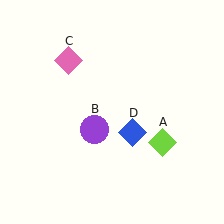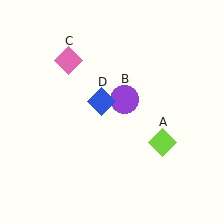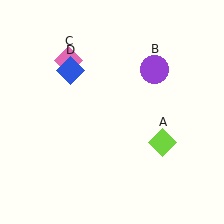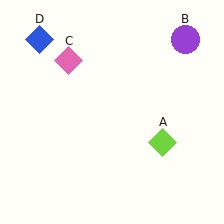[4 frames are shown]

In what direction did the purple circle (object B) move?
The purple circle (object B) moved up and to the right.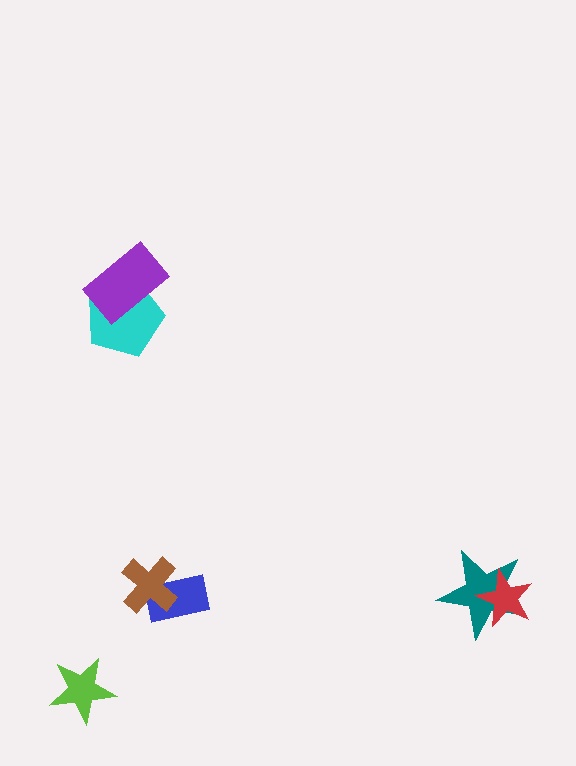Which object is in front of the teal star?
The red star is in front of the teal star.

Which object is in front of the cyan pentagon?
The purple rectangle is in front of the cyan pentagon.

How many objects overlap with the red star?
1 object overlaps with the red star.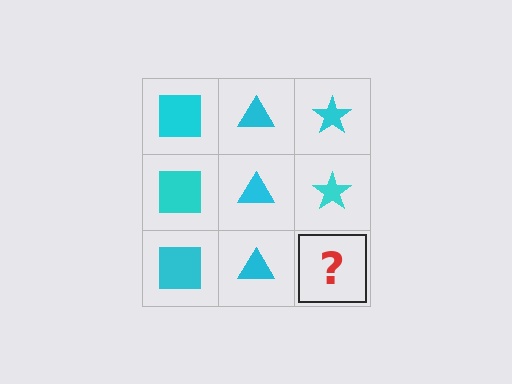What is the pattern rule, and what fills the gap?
The rule is that each column has a consistent shape. The gap should be filled with a cyan star.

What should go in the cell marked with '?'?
The missing cell should contain a cyan star.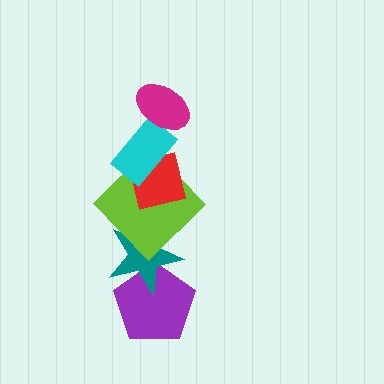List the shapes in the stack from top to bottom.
From top to bottom: the magenta ellipse, the cyan rectangle, the red square, the lime diamond, the teal star, the purple pentagon.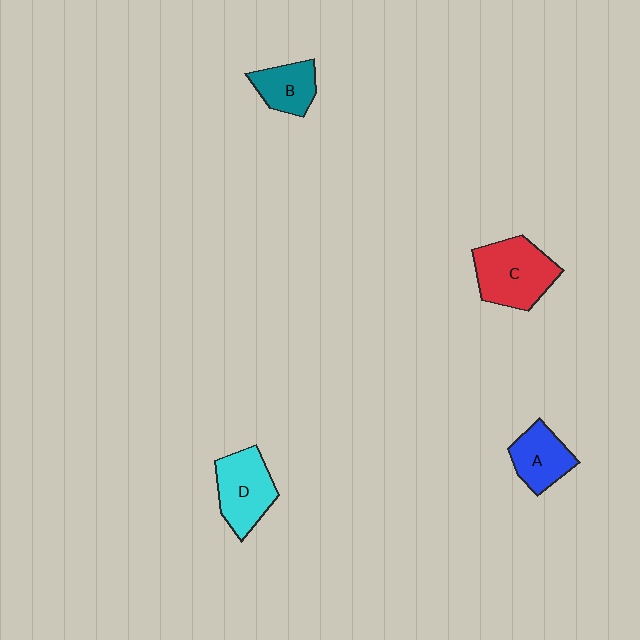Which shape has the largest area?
Shape C (red).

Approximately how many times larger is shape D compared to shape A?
Approximately 1.3 times.